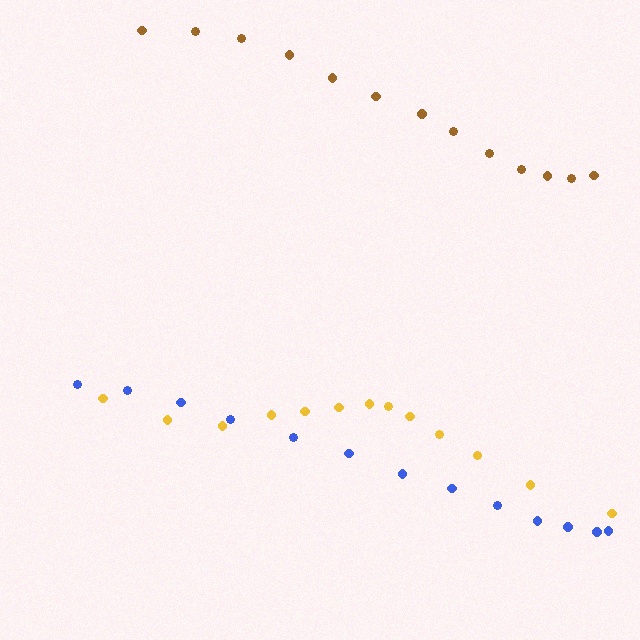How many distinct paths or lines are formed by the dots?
There are 3 distinct paths.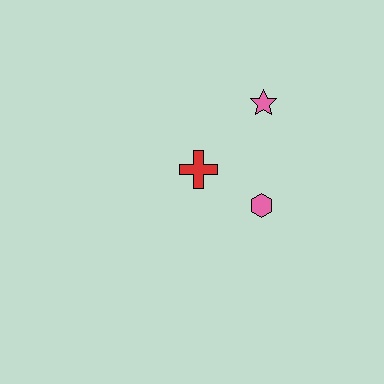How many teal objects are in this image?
There are no teal objects.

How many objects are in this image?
There are 3 objects.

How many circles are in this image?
There are no circles.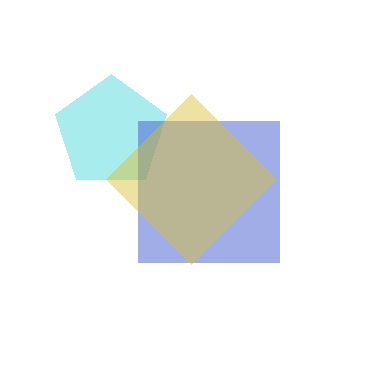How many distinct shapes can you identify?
There are 3 distinct shapes: a cyan pentagon, a blue square, a yellow diamond.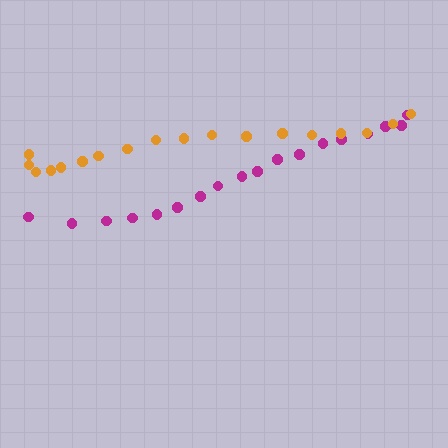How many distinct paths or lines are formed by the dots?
There are 2 distinct paths.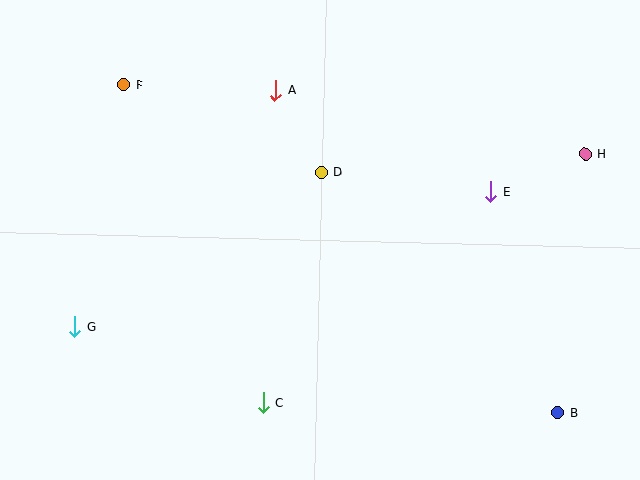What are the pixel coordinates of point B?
Point B is at (558, 413).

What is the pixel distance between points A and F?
The distance between A and F is 152 pixels.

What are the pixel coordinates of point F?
Point F is at (124, 85).